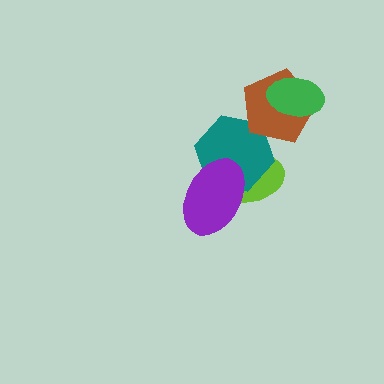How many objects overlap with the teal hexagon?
3 objects overlap with the teal hexagon.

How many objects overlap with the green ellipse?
1 object overlaps with the green ellipse.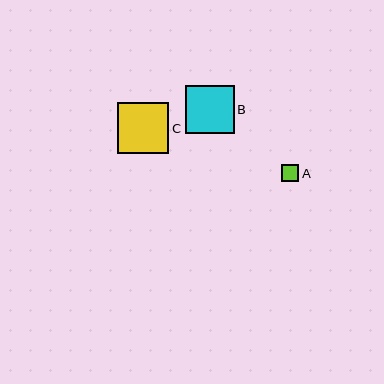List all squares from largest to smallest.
From largest to smallest: C, B, A.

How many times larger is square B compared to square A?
Square B is approximately 2.8 times the size of square A.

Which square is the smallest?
Square A is the smallest with a size of approximately 17 pixels.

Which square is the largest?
Square C is the largest with a size of approximately 51 pixels.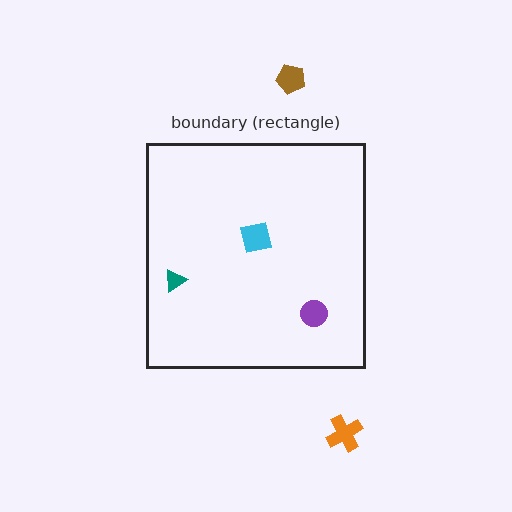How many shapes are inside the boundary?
3 inside, 2 outside.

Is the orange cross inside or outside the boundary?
Outside.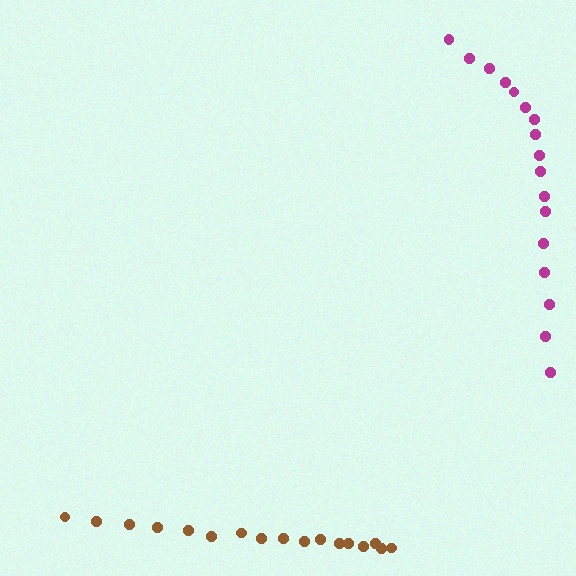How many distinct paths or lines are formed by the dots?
There are 2 distinct paths.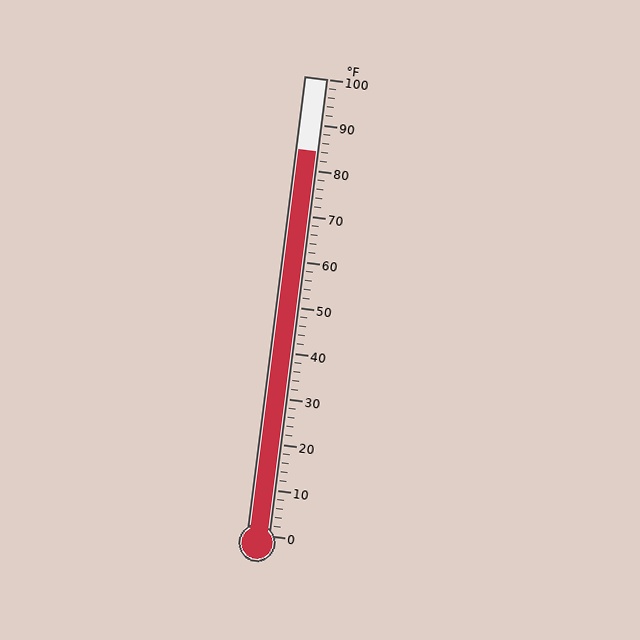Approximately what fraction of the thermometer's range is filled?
The thermometer is filled to approximately 85% of its range.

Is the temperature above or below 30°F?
The temperature is above 30°F.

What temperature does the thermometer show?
The thermometer shows approximately 84°F.